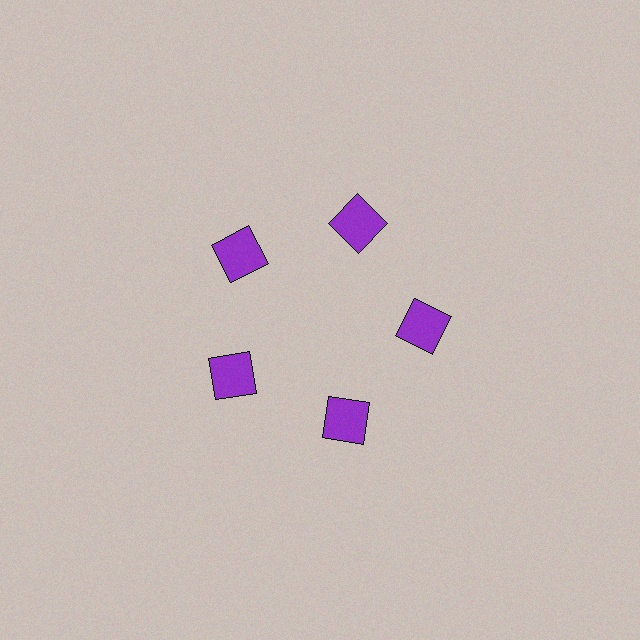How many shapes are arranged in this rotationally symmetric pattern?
There are 5 shapes, arranged in 5 groups of 1.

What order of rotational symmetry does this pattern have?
This pattern has 5-fold rotational symmetry.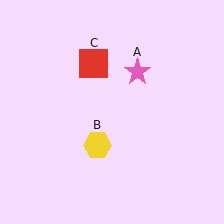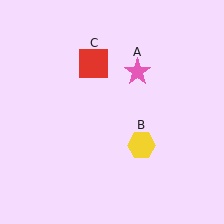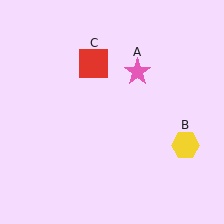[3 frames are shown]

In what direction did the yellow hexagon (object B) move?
The yellow hexagon (object B) moved right.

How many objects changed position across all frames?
1 object changed position: yellow hexagon (object B).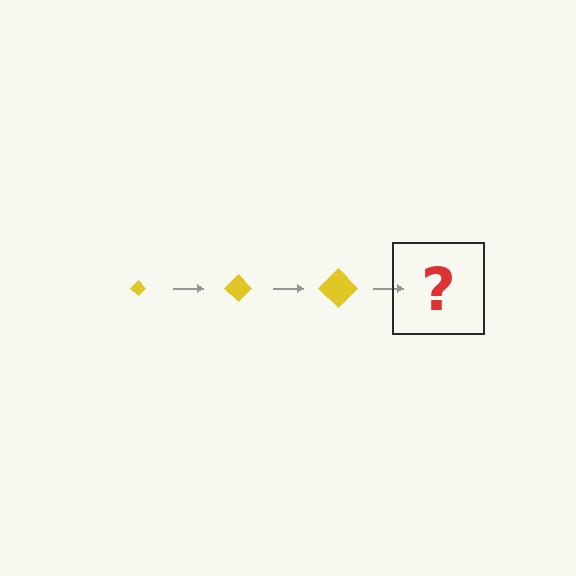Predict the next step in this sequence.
The next step is a yellow diamond, larger than the previous one.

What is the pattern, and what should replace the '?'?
The pattern is that the diamond gets progressively larger each step. The '?' should be a yellow diamond, larger than the previous one.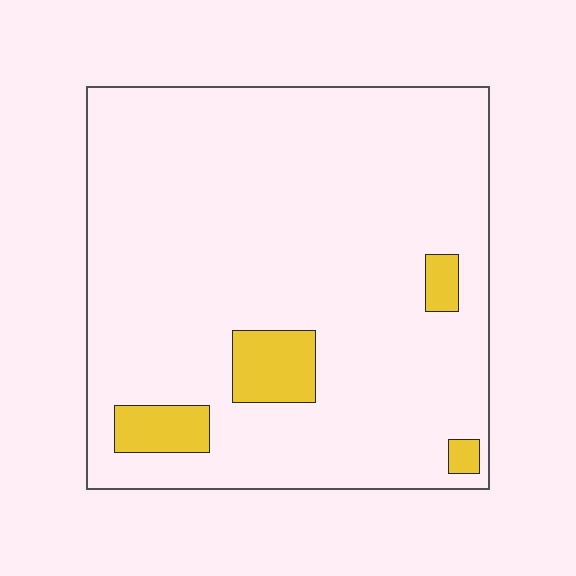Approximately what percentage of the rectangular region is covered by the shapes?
Approximately 10%.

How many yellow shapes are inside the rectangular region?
4.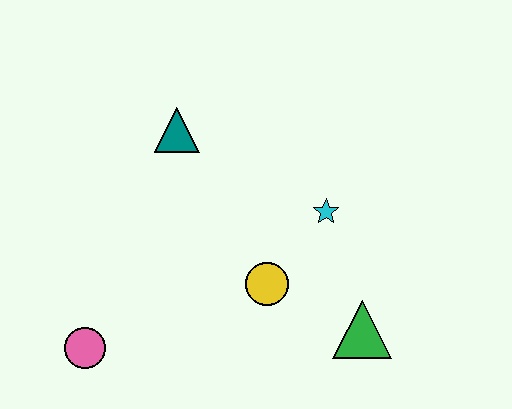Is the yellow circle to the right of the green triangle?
No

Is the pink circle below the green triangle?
Yes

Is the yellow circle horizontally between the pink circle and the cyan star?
Yes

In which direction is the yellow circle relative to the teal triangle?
The yellow circle is below the teal triangle.